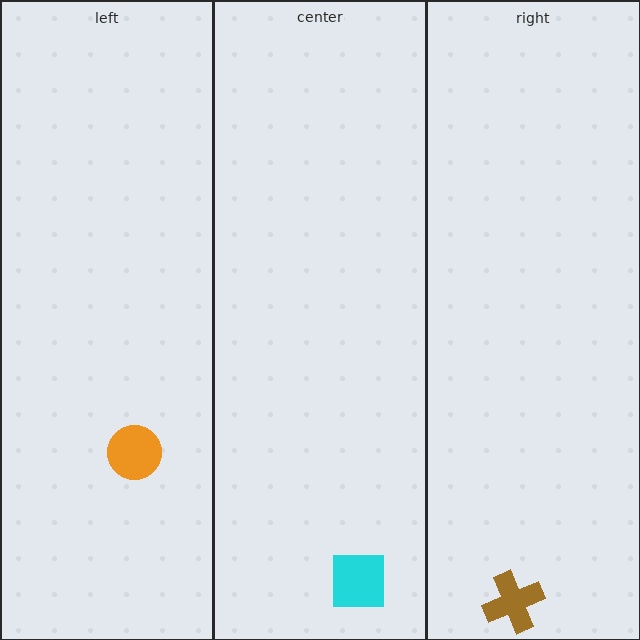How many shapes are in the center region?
1.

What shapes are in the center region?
The cyan square.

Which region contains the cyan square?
The center region.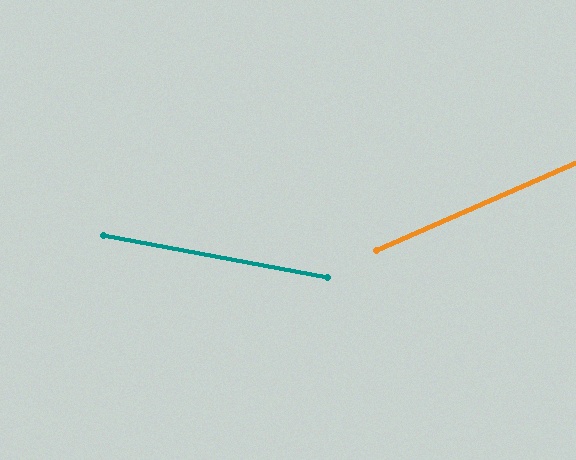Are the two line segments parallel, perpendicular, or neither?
Neither parallel nor perpendicular — they differ by about 34°.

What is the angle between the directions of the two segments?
Approximately 34 degrees.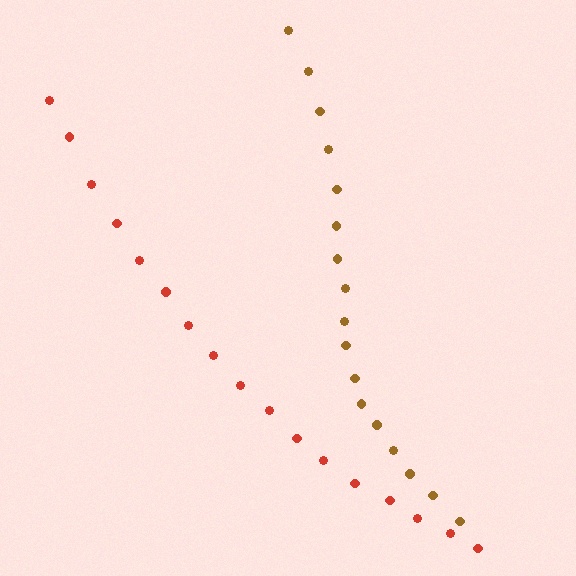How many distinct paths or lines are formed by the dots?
There are 2 distinct paths.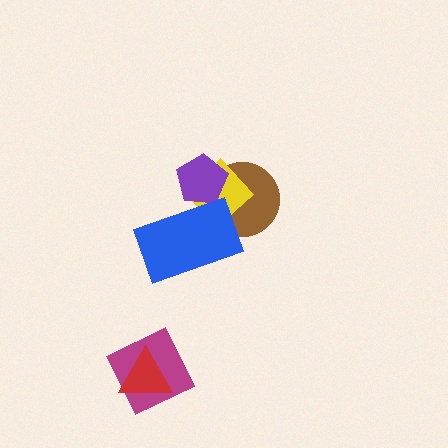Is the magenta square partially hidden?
Yes, it is partially covered by another shape.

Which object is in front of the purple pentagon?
The blue rectangle is in front of the purple pentagon.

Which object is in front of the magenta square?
The red triangle is in front of the magenta square.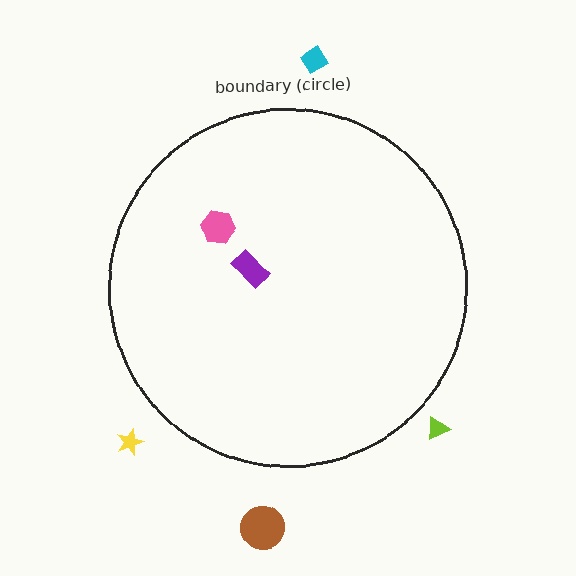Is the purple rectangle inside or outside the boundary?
Inside.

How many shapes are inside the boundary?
2 inside, 5 outside.